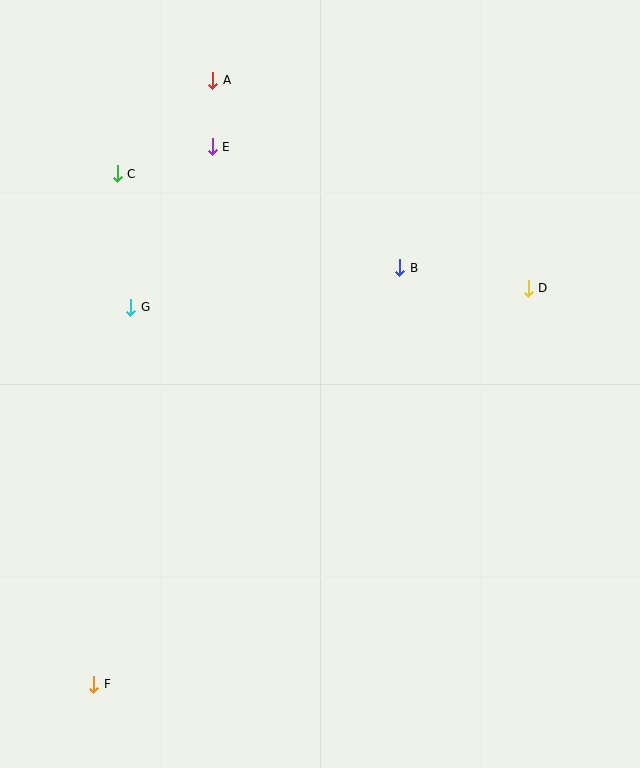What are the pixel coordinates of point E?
Point E is at (212, 147).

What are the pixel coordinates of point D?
Point D is at (528, 288).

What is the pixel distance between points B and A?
The distance between B and A is 265 pixels.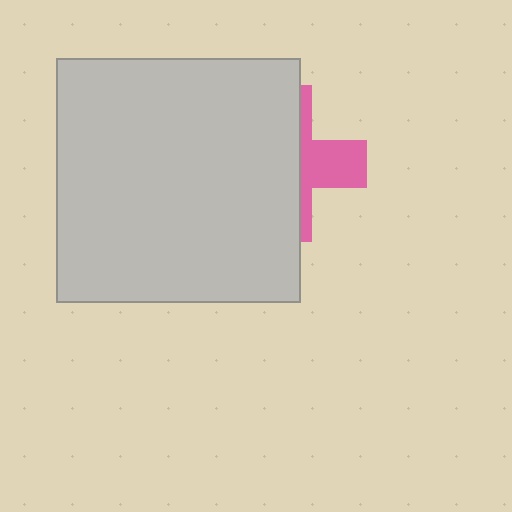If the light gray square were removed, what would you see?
You would see the complete pink cross.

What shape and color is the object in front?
The object in front is a light gray square.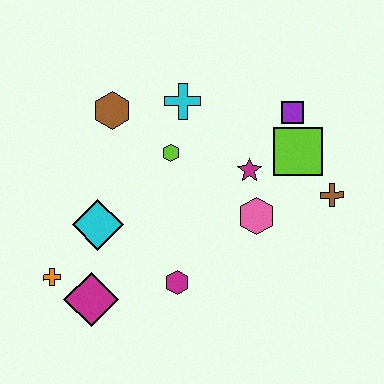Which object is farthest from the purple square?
The orange cross is farthest from the purple square.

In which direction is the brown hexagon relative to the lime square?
The brown hexagon is to the left of the lime square.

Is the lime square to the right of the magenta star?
Yes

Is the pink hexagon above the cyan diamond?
Yes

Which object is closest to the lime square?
The purple square is closest to the lime square.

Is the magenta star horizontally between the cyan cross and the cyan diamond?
No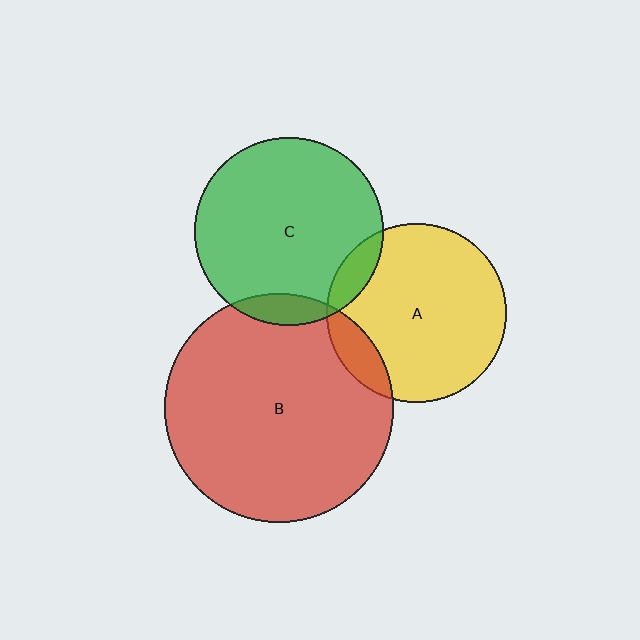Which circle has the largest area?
Circle B (red).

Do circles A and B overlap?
Yes.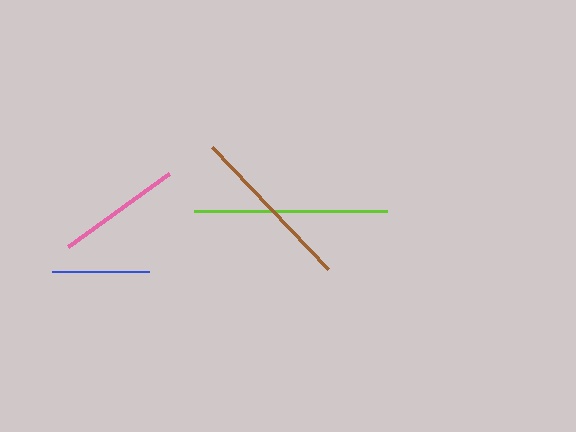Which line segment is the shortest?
The blue line is the shortest at approximately 97 pixels.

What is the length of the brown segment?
The brown segment is approximately 168 pixels long.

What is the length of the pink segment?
The pink segment is approximately 125 pixels long.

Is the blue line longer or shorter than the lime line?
The lime line is longer than the blue line.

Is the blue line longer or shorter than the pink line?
The pink line is longer than the blue line.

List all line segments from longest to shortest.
From longest to shortest: lime, brown, pink, blue.